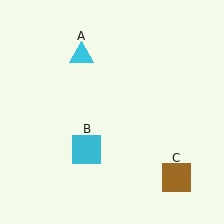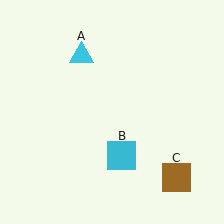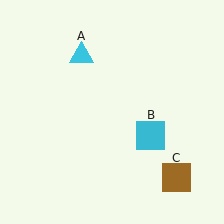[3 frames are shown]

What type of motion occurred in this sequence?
The cyan square (object B) rotated counterclockwise around the center of the scene.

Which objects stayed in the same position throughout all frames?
Cyan triangle (object A) and brown square (object C) remained stationary.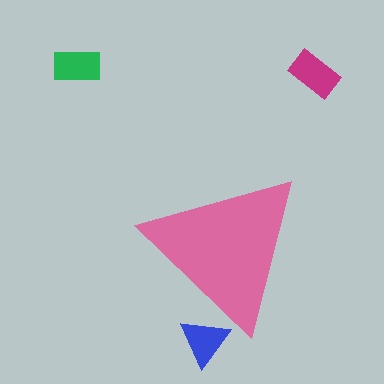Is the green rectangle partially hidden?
No, the green rectangle is fully visible.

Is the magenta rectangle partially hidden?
No, the magenta rectangle is fully visible.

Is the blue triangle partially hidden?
Yes, the blue triangle is partially hidden behind the pink triangle.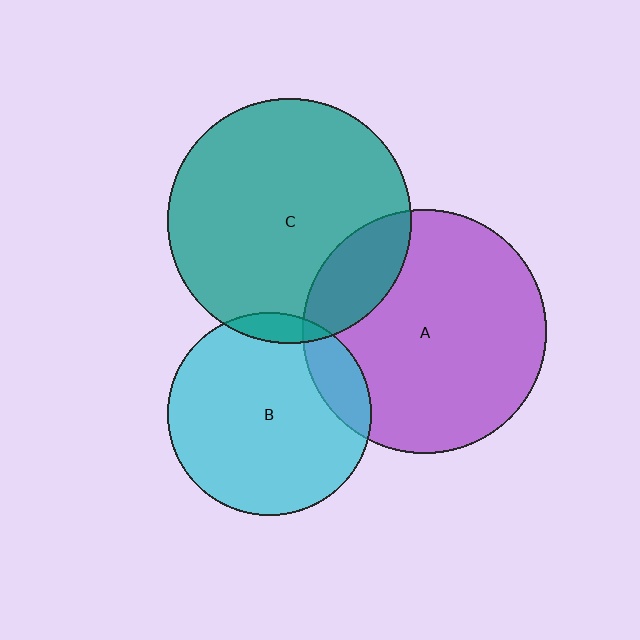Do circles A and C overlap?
Yes.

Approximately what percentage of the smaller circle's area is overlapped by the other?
Approximately 20%.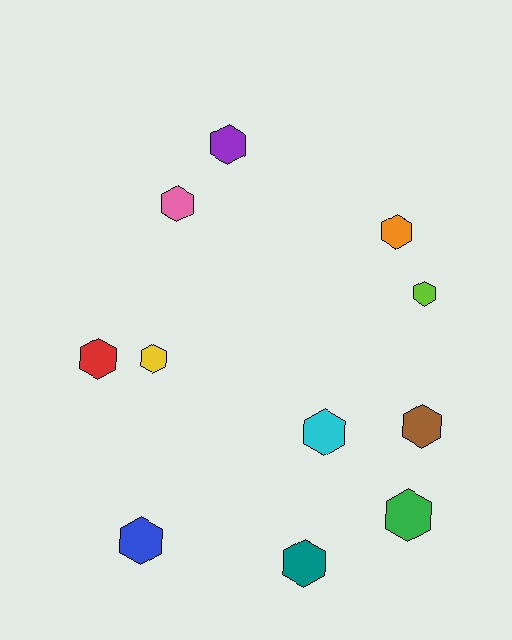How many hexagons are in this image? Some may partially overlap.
There are 11 hexagons.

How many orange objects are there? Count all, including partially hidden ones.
There is 1 orange object.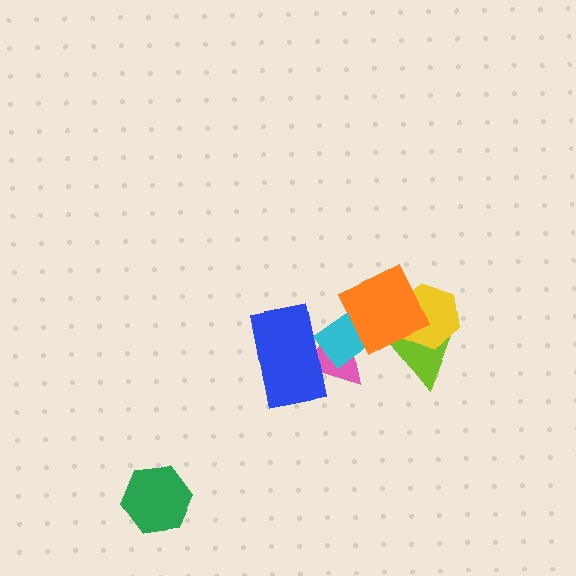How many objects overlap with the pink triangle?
3 objects overlap with the pink triangle.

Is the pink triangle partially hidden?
Yes, it is partially covered by another shape.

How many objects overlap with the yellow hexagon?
2 objects overlap with the yellow hexagon.